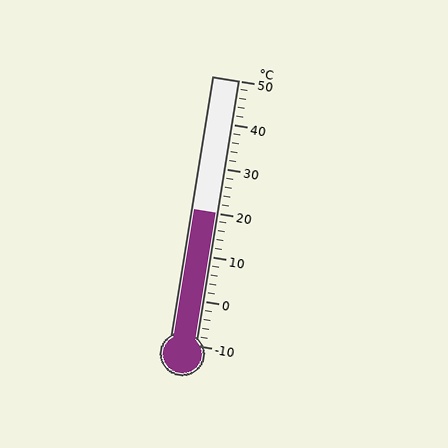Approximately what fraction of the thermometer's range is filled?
The thermometer is filled to approximately 50% of its range.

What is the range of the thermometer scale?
The thermometer scale ranges from -10°C to 50°C.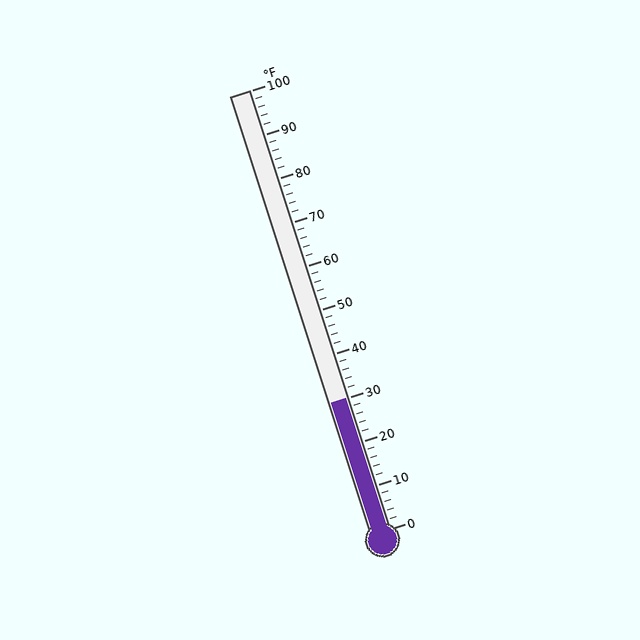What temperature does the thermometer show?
The thermometer shows approximately 30°F.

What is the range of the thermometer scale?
The thermometer scale ranges from 0°F to 100°F.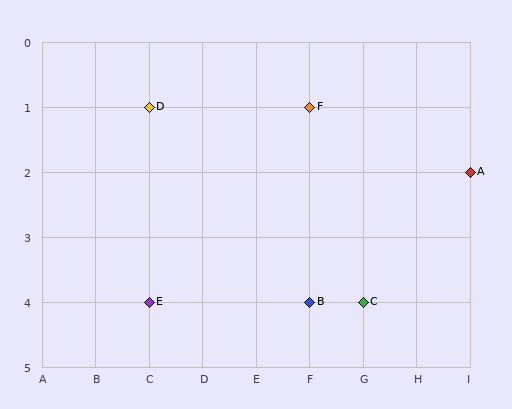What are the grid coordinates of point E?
Point E is at grid coordinates (C, 4).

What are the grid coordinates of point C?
Point C is at grid coordinates (G, 4).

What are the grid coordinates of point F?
Point F is at grid coordinates (F, 1).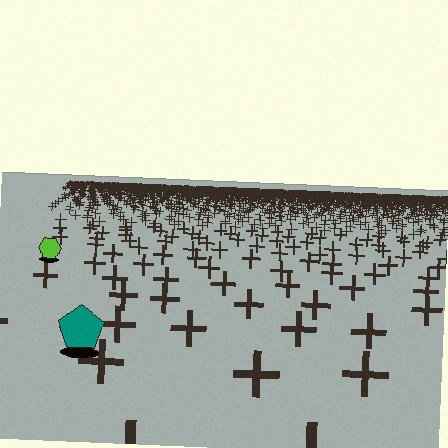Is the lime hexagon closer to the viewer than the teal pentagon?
No. The teal pentagon is closer — you can tell from the texture gradient: the ground texture is coarser near it.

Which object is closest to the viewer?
The teal pentagon is closest. The texture marks near it are larger and more spread out.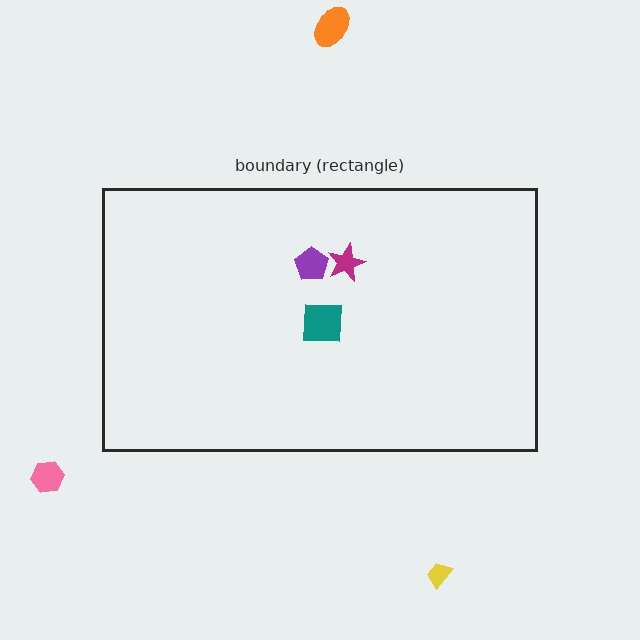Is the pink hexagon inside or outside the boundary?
Outside.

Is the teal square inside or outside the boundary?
Inside.